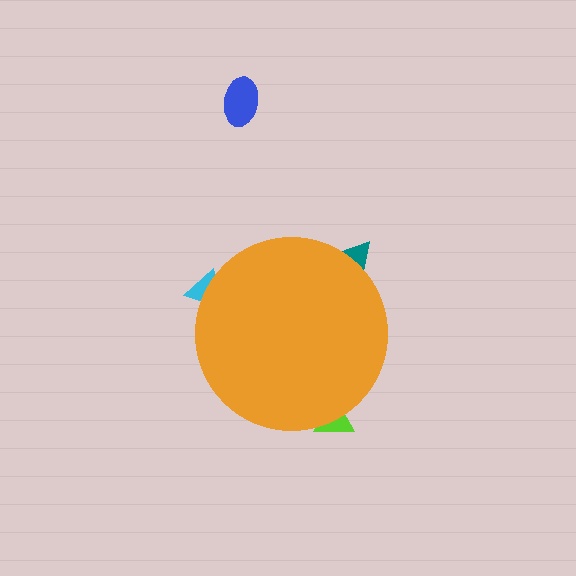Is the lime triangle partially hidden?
Yes, the lime triangle is partially hidden behind the orange circle.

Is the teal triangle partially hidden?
Yes, the teal triangle is partially hidden behind the orange circle.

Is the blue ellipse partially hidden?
No, the blue ellipse is fully visible.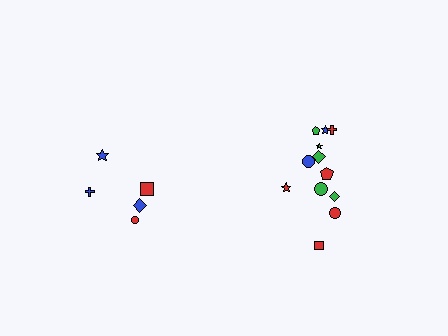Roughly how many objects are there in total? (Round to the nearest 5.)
Roughly 15 objects in total.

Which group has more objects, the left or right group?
The right group.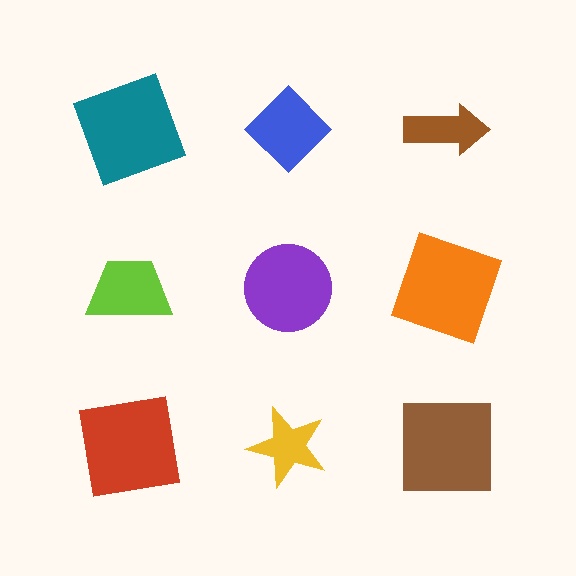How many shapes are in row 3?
3 shapes.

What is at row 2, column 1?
A lime trapezoid.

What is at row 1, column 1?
A teal square.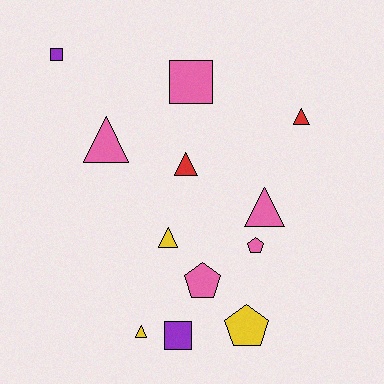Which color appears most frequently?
Pink, with 5 objects.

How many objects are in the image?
There are 12 objects.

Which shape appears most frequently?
Triangle, with 6 objects.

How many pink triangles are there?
There are 2 pink triangles.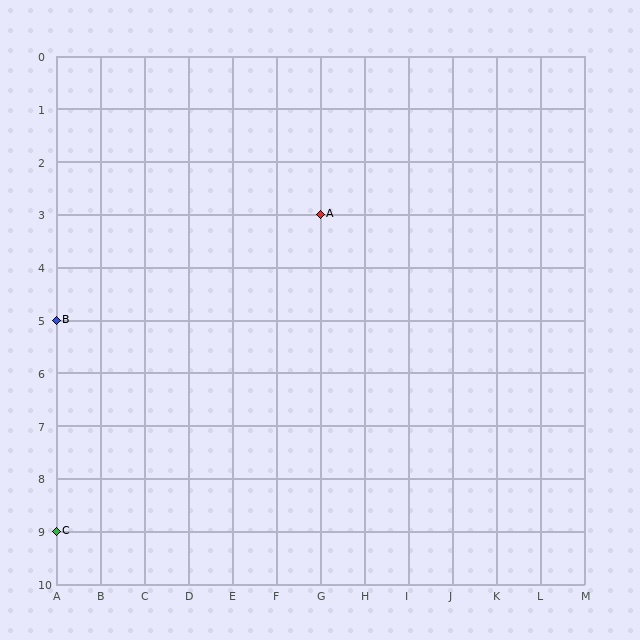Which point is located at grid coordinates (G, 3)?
Point A is at (G, 3).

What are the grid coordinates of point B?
Point B is at grid coordinates (A, 5).